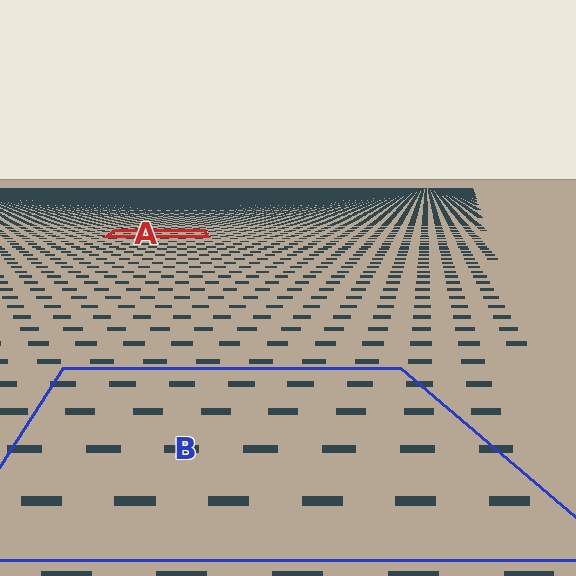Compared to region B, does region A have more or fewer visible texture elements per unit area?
Region A has more texture elements per unit area — they are packed more densely because it is farther away.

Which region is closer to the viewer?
Region B is closer. The texture elements there are larger and more spread out.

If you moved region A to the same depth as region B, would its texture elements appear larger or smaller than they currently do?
They would appear larger. At a closer depth, the same texture elements are projected at a bigger on-screen size.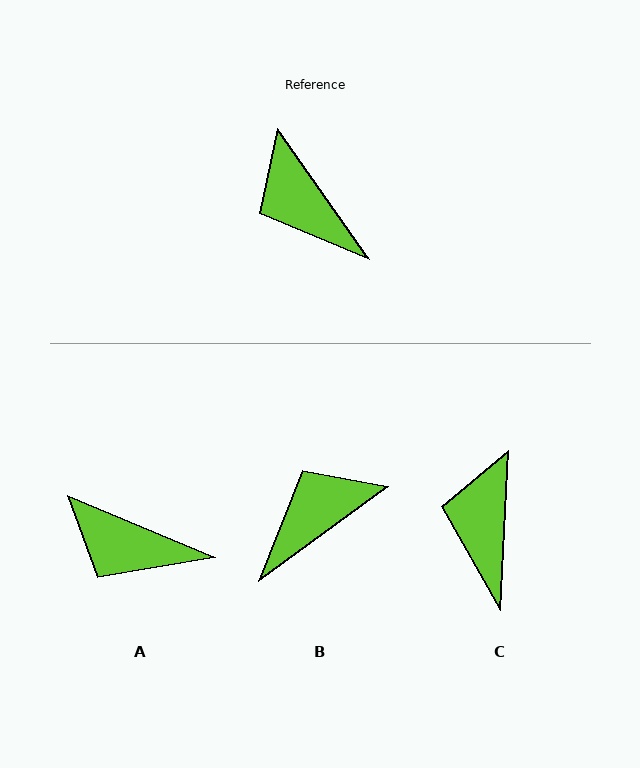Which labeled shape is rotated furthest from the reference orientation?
B, about 89 degrees away.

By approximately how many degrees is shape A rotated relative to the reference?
Approximately 32 degrees counter-clockwise.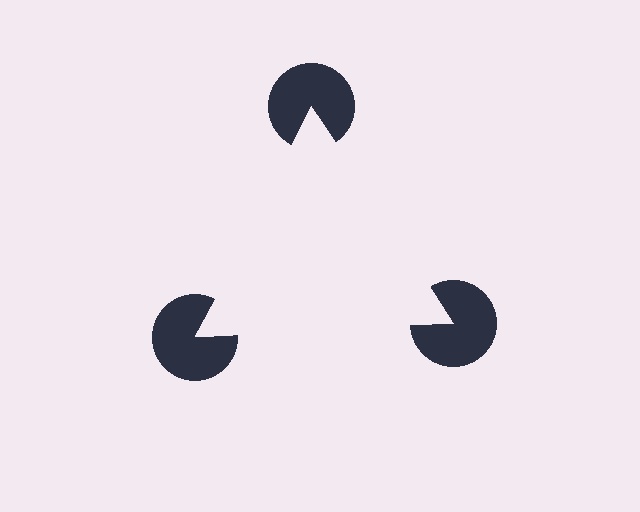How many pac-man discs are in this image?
There are 3 — one at each vertex of the illusory triangle.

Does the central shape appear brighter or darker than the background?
It typically appears slightly brighter than the background, even though no actual brightness change is drawn.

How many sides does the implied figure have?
3 sides.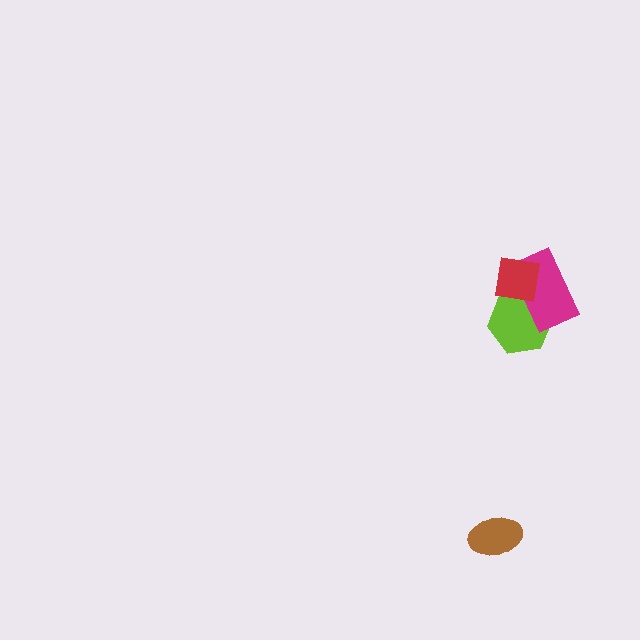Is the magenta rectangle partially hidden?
Yes, it is partially covered by another shape.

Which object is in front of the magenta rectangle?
The red square is in front of the magenta rectangle.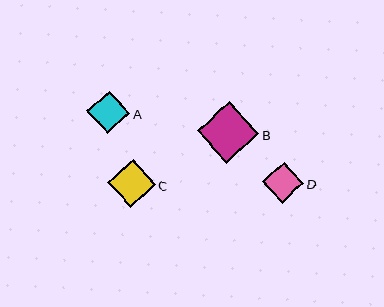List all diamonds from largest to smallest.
From largest to smallest: B, C, A, D.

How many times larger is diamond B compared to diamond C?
Diamond B is approximately 1.3 times the size of diamond C.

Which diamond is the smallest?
Diamond D is the smallest with a size of approximately 41 pixels.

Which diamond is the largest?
Diamond B is the largest with a size of approximately 61 pixels.